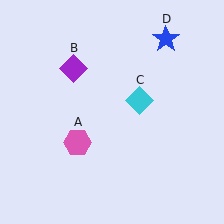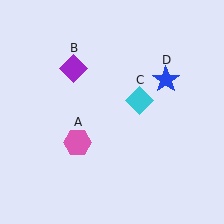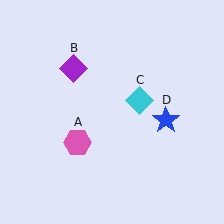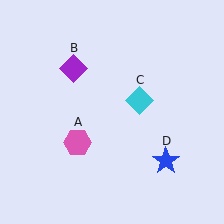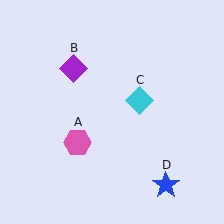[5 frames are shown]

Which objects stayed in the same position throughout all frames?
Pink hexagon (object A) and purple diamond (object B) and cyan diamond (object C) remained stationary.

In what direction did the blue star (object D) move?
The blue star (object D) moved down.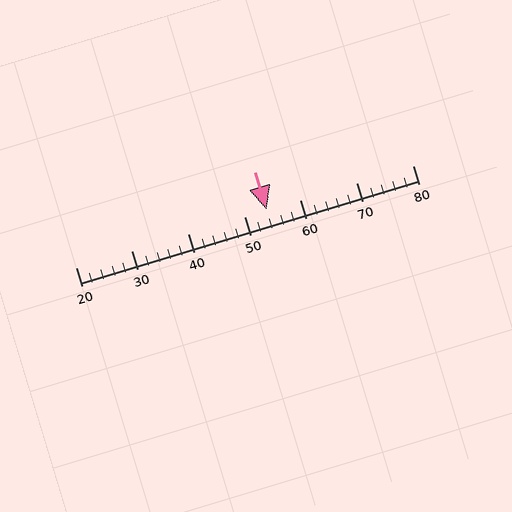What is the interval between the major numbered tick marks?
The major tick marks are spaced 10 units apart.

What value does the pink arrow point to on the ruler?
The pink arrow points to approximately 54.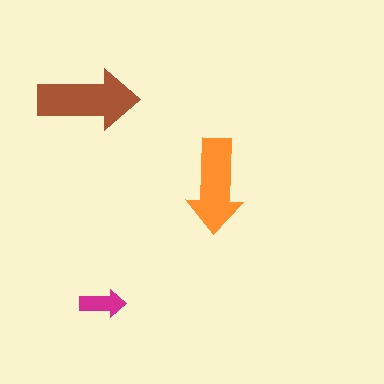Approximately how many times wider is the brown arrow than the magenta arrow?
About 2 times wider.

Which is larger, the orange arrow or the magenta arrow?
The orange one.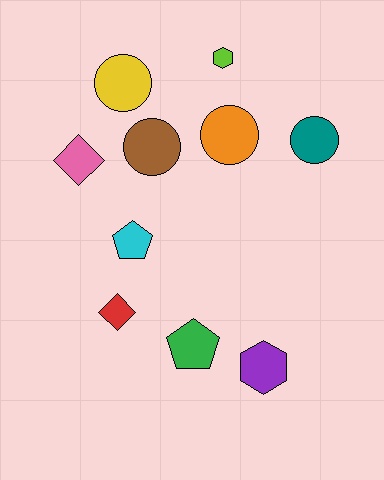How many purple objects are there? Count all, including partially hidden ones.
There is 1 purple object.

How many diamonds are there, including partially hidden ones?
There are 2 diamonds.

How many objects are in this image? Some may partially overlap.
There are 10 objects.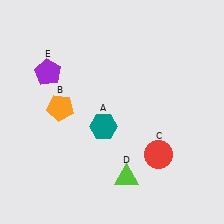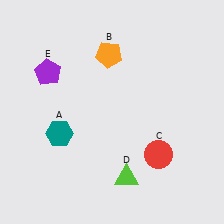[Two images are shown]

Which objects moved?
The objects that moved are: the teal hexagon (A), the orange pentagon (B).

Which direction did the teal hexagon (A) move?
The teal hexagon (A) moved left.